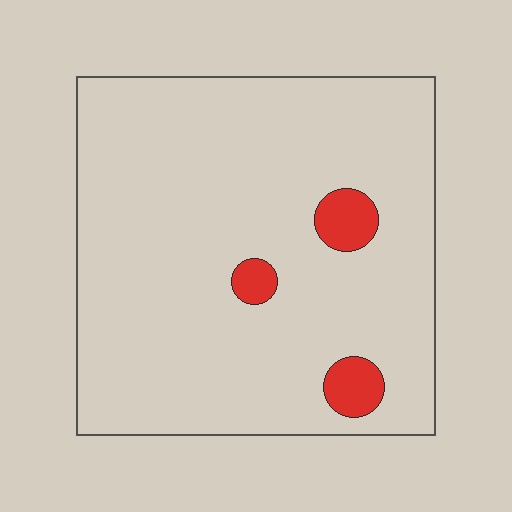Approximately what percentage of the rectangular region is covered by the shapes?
Approximately 5%.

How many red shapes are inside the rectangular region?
3.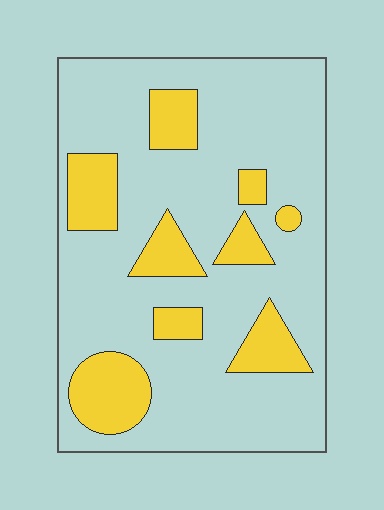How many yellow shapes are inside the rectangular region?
9.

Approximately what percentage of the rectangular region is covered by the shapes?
Approximately 20%.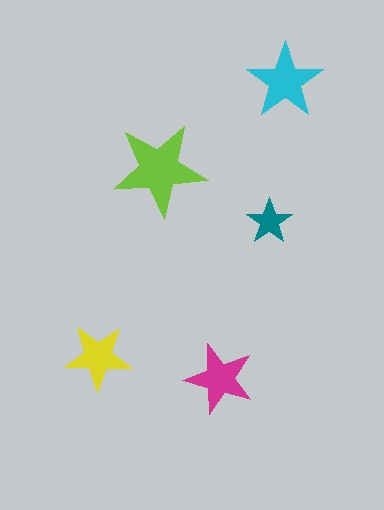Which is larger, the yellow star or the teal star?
The yellow one.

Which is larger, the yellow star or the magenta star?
The magenta one.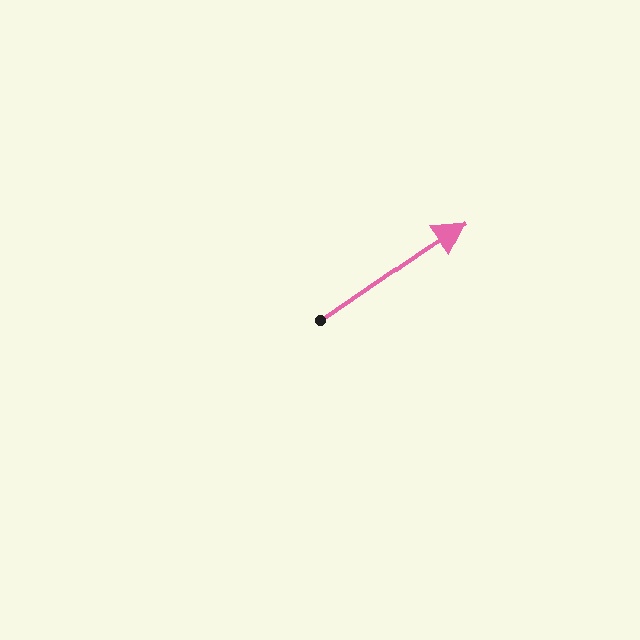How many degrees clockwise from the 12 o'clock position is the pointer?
Approximately 56 degrees.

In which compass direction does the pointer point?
Northeast.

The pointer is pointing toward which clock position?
Roughly 2 o'clock.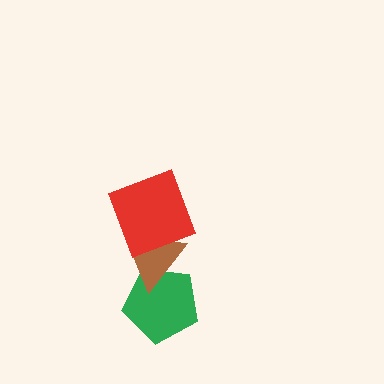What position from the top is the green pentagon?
The green pentagon is 3rd from the top.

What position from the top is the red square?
The red square is 1st from the top.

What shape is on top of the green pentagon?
The brown triangle is on top of the green pentagon.